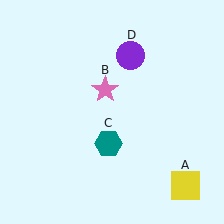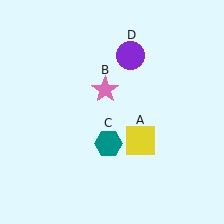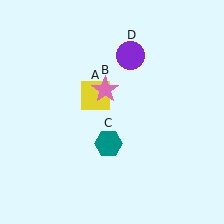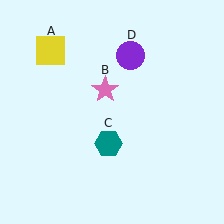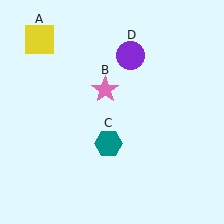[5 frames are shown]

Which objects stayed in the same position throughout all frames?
Pink star (object B) and teal hexagon (object C) and purple circle (object D) remained stationary.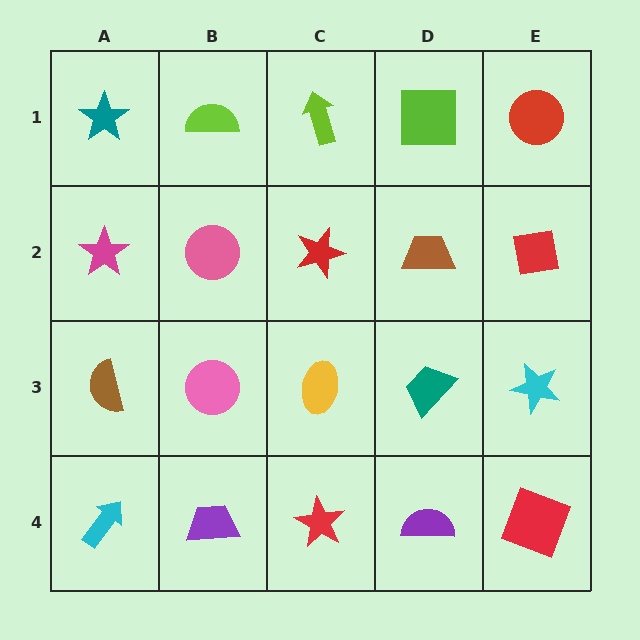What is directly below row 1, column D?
A brown trapezoid.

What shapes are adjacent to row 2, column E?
A red circle (row 1, column E), a cyan star (row 3, column E), a brown trapezoid (row 2, column D).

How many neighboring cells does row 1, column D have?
3.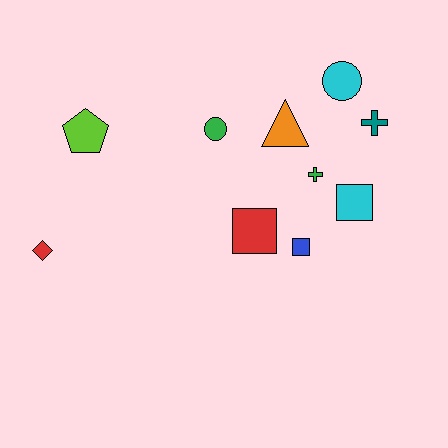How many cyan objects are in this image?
There are 2 cyan objects.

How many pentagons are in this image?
There is 1 pentagon.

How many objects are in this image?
There are 10 objects.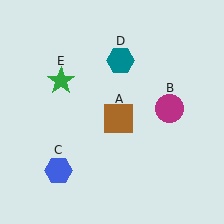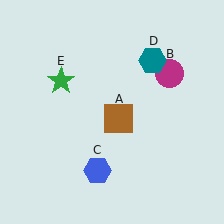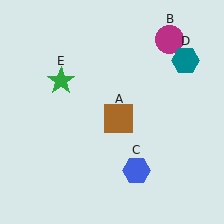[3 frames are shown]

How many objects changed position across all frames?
3 objects changed position: magenta circle (object B), blue hexagon (object C), teal hexagon (object D).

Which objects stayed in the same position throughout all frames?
Brown square (object A) and green star (object E) remained stationary.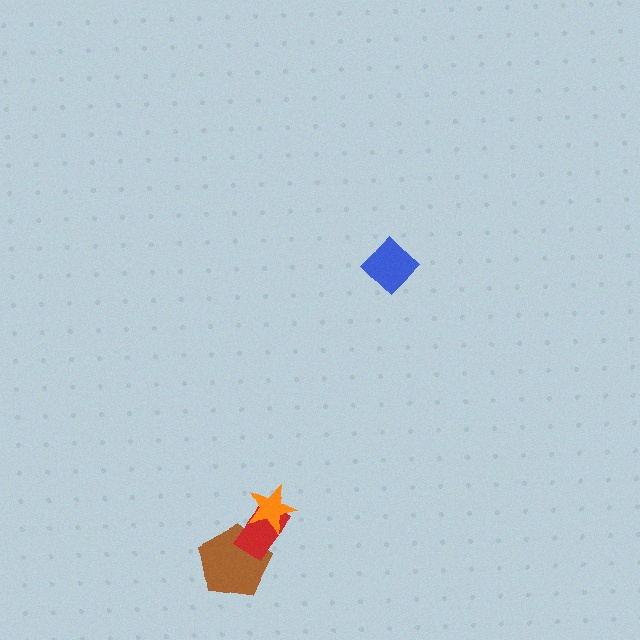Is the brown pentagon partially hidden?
Yes, it is partially covered by another shape.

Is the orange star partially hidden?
No, no other shape covers it.